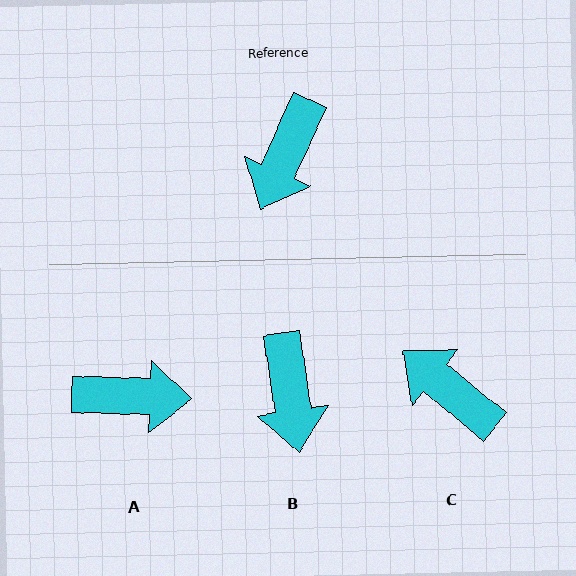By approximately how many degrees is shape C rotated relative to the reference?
Approximately 105 degrees clockwise.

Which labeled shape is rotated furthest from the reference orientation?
A, about 112 degrees away.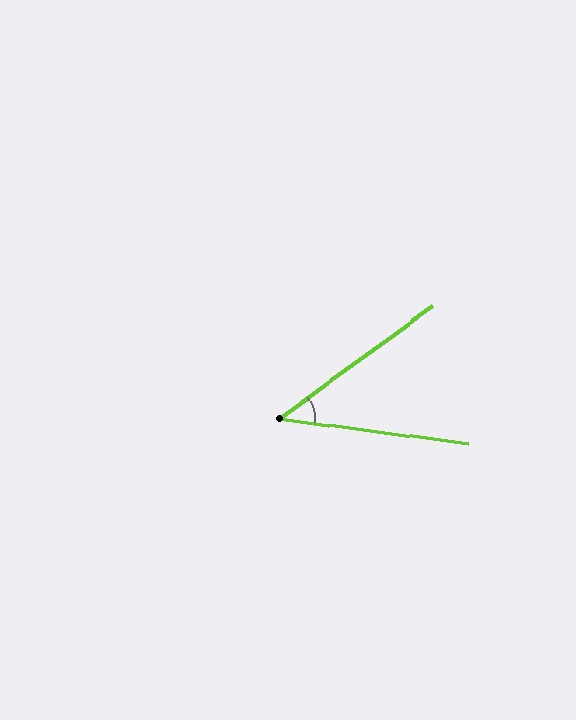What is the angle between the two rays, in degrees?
Approximately 44 degrees.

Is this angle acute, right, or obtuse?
It is acute.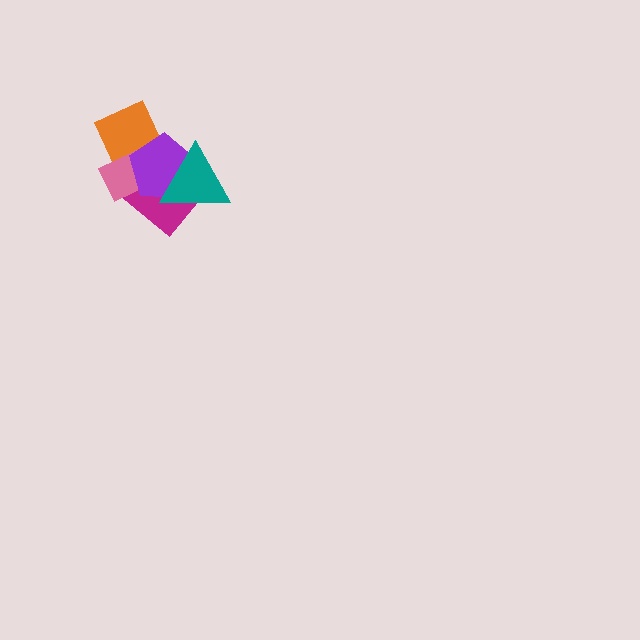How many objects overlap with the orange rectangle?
4 objects overlap with the orange rectangle.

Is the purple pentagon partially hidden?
Yes, it is partially covered by another shape.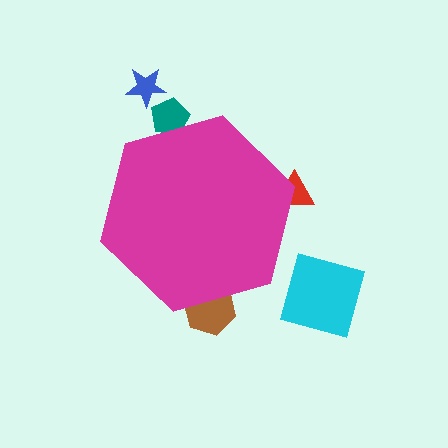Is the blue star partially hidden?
No, the blue star is fully visible.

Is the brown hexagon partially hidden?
Yes, the brown hexagon is partially hidden behind the magenta hexagon.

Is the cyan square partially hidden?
No, the cyan square is fully visible.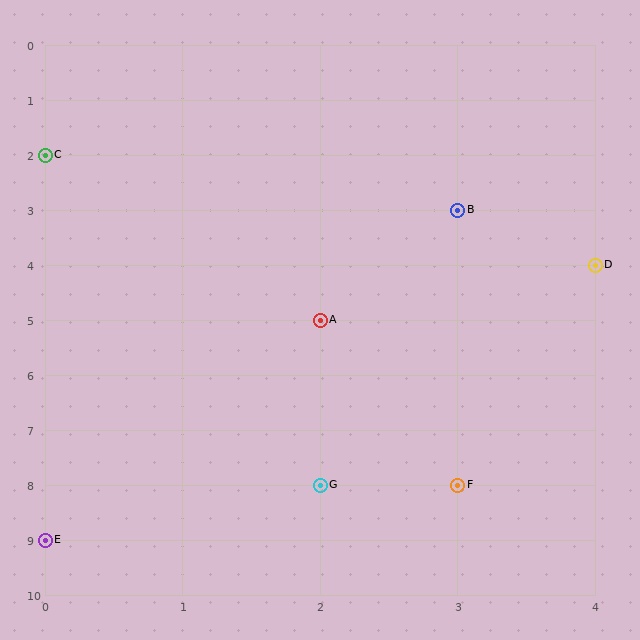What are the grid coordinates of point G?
Point G is at grid coordinates (2, 8).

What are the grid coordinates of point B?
Point B is at grid coordinates (3, 3).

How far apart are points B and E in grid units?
Points B and E are 3 columns and 6 rows apart (about 6.7 grid units diagonally).